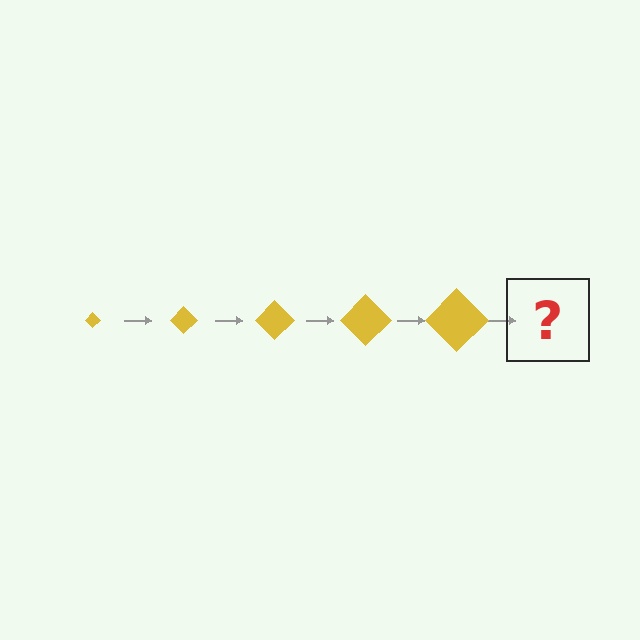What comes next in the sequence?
The next element should be a yellow diamond, larger than the previous one.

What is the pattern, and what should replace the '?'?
The pattern is that the diamond gets progressively larger each step. The '?' should be a yellow diamond, larger than the previous one.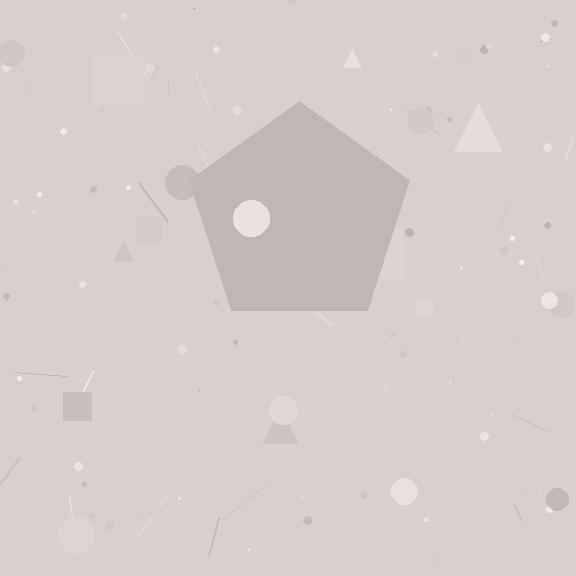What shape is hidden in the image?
A pentagon is hidden in the image.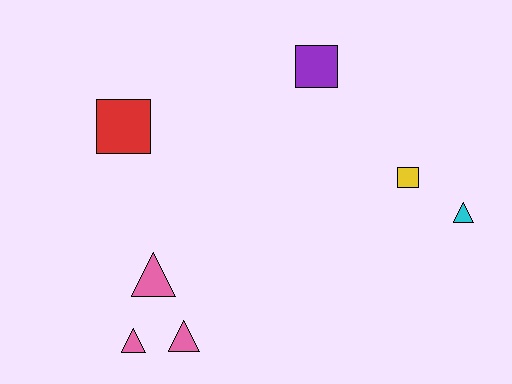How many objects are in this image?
There are 7 objects.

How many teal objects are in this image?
There are no teal objects.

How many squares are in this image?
There are 3 squares.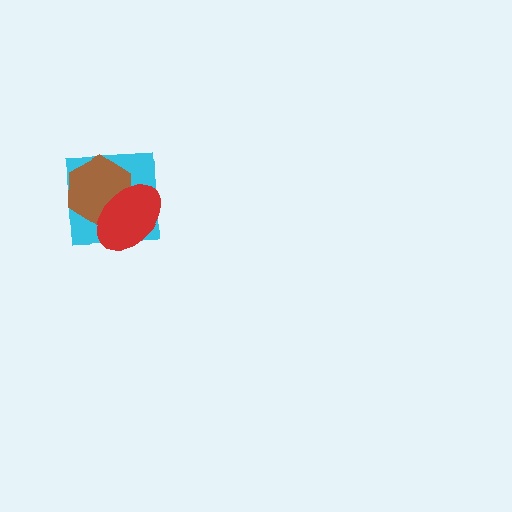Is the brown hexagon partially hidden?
Yes, it is partially covered by another shape.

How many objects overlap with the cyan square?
2 objects overlap with the cyan square.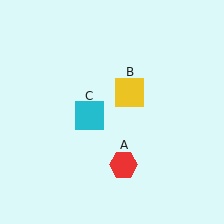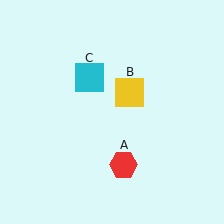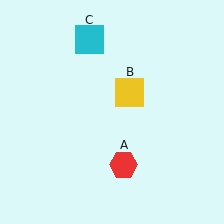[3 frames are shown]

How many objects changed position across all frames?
1 object changed position: cyan square (object C).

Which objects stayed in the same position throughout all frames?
Red hexagon (object A) and yellow square (object B) remained stationary.